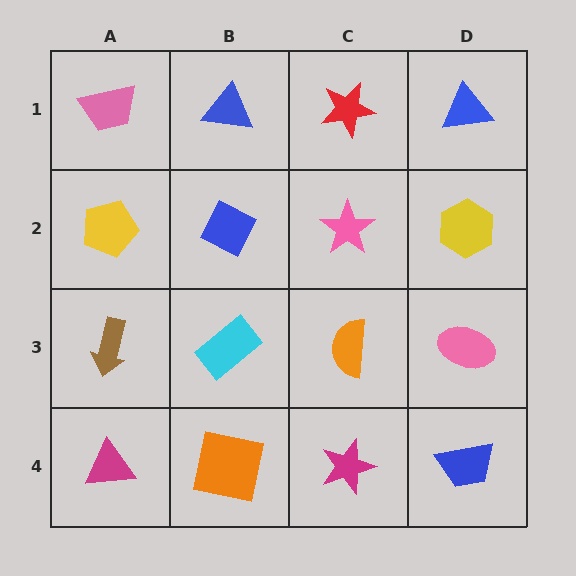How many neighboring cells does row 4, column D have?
2.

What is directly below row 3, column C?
A magenta star.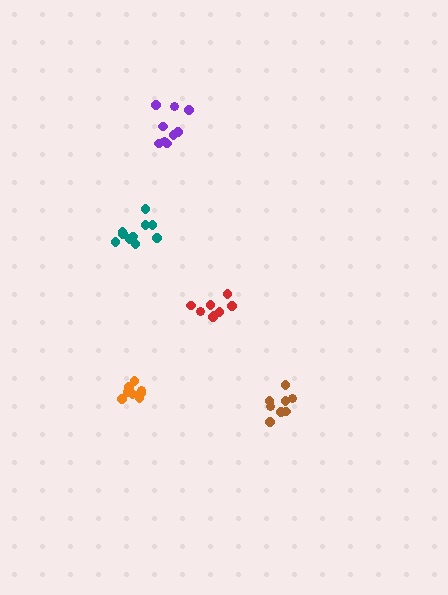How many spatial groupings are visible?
There are 5 spatial groupings.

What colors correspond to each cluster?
The clusters are colored: red, brown, orange, purple, teal.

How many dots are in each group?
Group 1: 8 dots, Group 2: 8 dots, Group 3: 8 dots, Group 4: 9 dots, Group 5: 10 dots (43 total).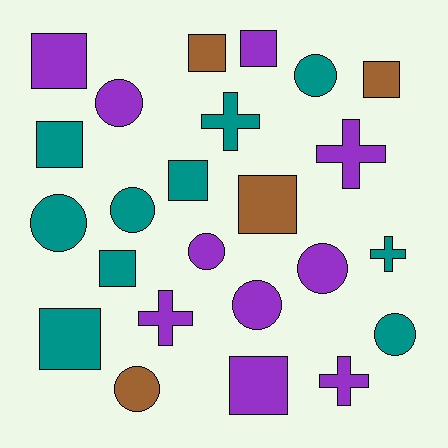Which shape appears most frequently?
Square, with 10 objects.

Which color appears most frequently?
Purple, with 10 objects.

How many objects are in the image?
There are 24 objects.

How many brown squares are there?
There are 3 brown squares.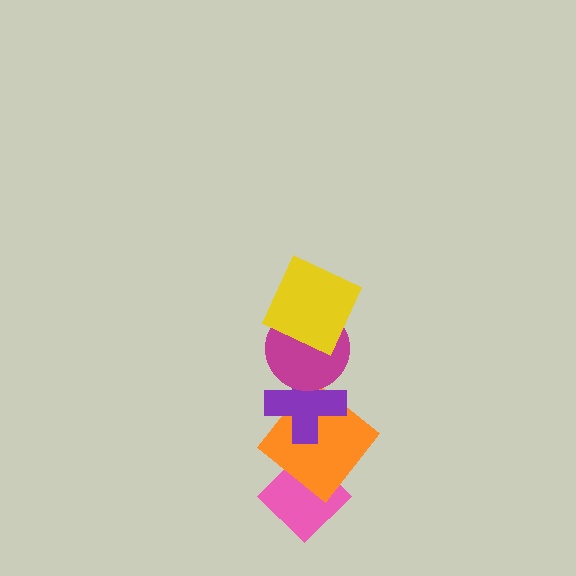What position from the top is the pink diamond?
The pink diamond is 5th from the top.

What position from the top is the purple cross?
The purple cross is 3rd from the top.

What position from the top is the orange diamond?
The orange diamond is 4th from the top.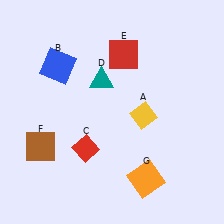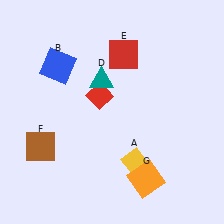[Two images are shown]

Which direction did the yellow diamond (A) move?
The yellow diamond (A) moved down.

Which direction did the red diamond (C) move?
The red diamond (C) moved up.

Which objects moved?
The objects that moved are: the yellow diamond (A), the red diamond (C).